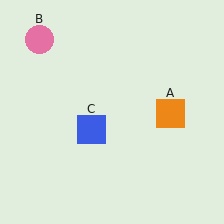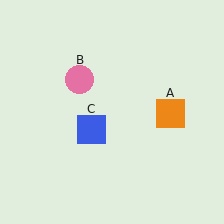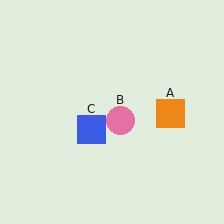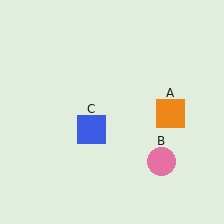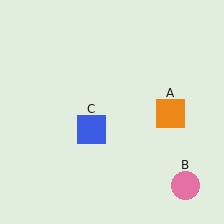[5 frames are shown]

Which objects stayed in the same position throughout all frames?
Orange square (object A) and blue square (object C) remained stationary.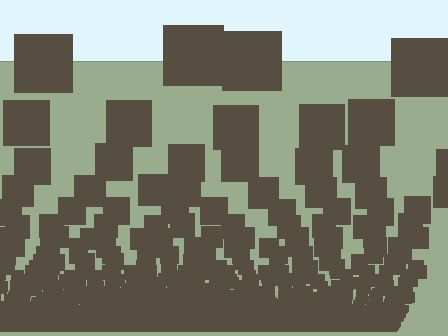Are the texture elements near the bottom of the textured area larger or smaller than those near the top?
Smaller. The gradient is inverted — elements near the bottom are smaller and denser.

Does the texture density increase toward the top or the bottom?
Density increases toward the bottom.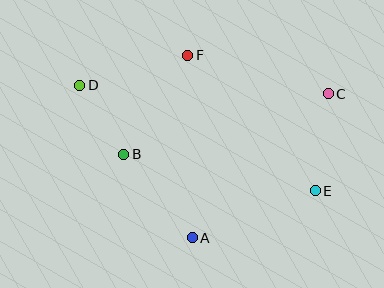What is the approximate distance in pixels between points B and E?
The distance between B and E is approximately 195 pixels.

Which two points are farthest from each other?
Points D and E are farthest from each other.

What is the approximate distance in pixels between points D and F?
The distance between D and F is approximately 112 pixels.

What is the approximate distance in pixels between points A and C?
The distance between A and C is approximately 198 pixels.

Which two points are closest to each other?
Points B and D are closest to each other.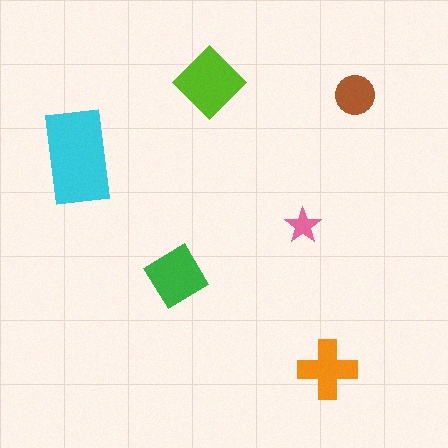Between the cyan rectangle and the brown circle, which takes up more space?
The cyan rectangle.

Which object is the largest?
The cyan rectangle.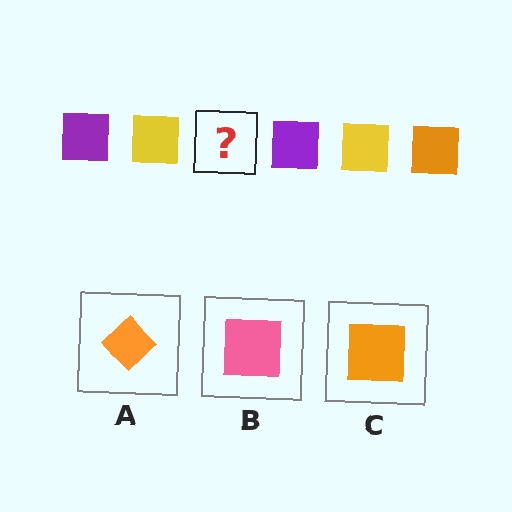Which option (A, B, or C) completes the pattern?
C.